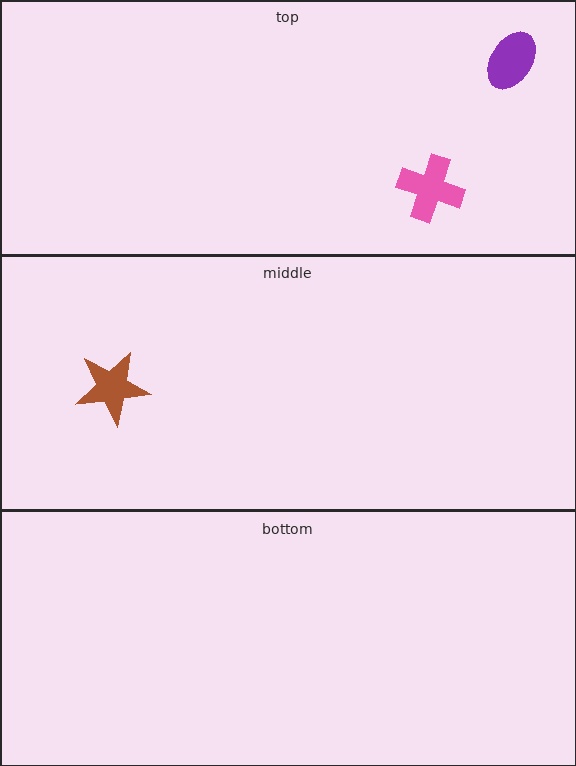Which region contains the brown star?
The middle region.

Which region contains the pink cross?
The top region.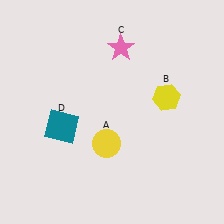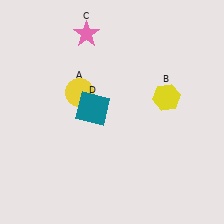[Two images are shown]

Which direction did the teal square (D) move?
The teal square (D) moved right.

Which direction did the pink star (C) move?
The pink star (C) moved left.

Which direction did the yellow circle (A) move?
The yellow circle (A) moved up.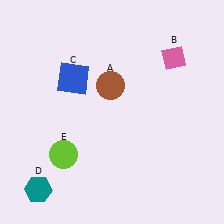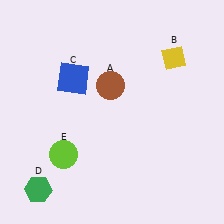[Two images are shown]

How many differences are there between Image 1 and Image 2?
There are 2 differences between the two images.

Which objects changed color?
B changed from pink to yellow. D changed from teal to green.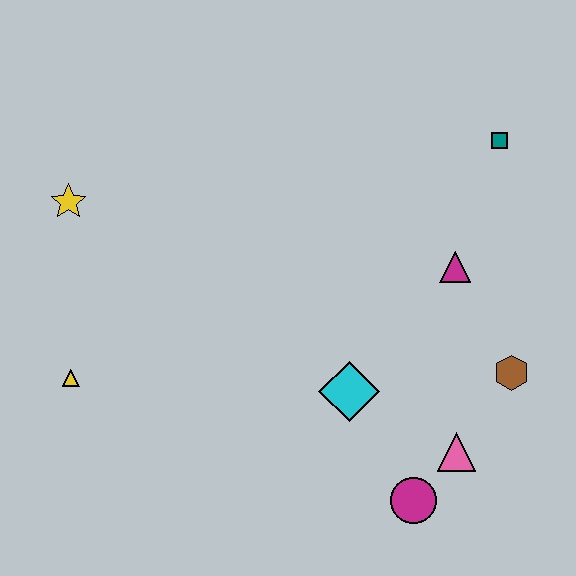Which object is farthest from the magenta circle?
The yellow star is farthest from the magenta circle.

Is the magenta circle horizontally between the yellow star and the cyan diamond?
No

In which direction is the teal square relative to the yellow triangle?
The teal square is to the right of the yellow triangle.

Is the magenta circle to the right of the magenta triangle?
No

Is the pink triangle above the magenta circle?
Yes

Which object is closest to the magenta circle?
The pink triangle is closest to the magenta circle.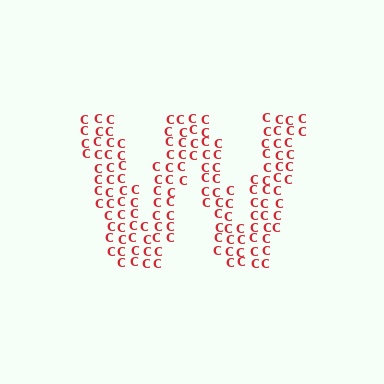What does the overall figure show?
The overall figure shows the letter W.